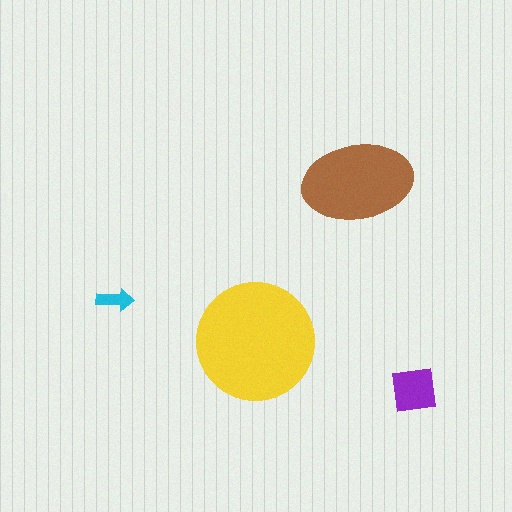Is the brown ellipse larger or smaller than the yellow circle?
Smaller.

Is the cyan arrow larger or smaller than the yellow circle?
Smaller.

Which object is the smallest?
The cyan arrow.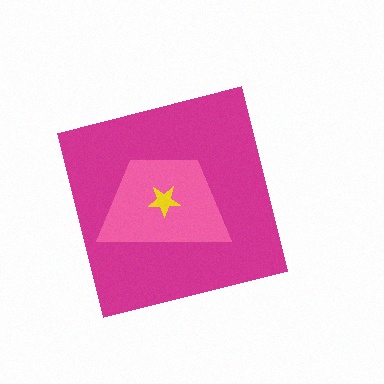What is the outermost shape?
The magenta square.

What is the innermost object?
The yellow star.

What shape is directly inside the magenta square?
The pink trapezoid.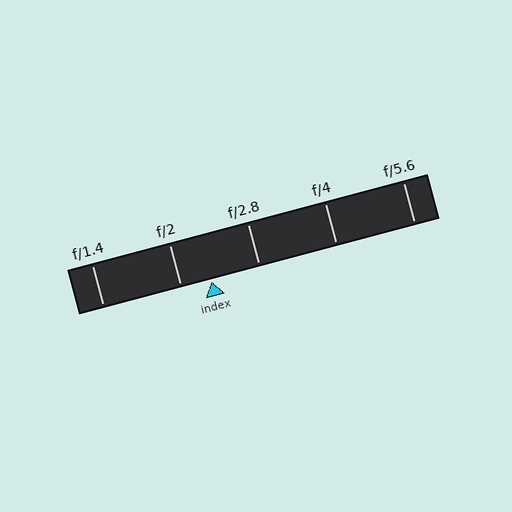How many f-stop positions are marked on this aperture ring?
There are 5 f-stop positions marked.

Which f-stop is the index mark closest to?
The index mark is closest to f/2.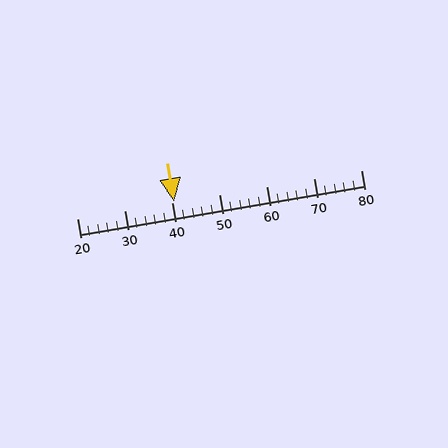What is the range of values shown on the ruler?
The ruler shows values from 20 to 80.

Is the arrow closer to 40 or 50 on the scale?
The arrow is closer to 40.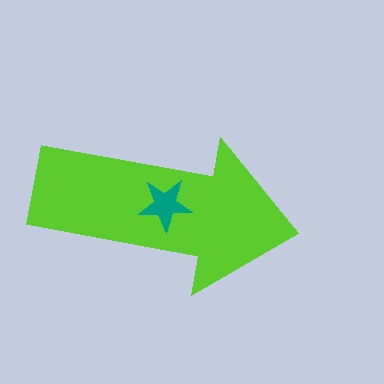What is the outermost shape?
The lime arrow.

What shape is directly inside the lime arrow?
The teal star.